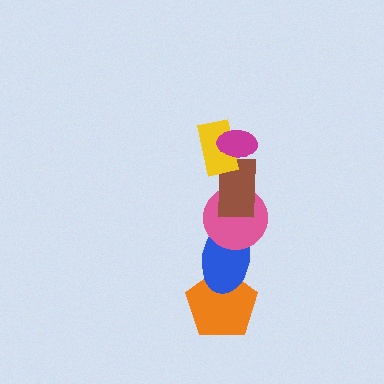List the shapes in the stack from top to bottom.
From top to bottom: the magenta ellipse, the yellow rectangle, the brown rectangle, the pink circle, the blue ellipse, the orange pentagon.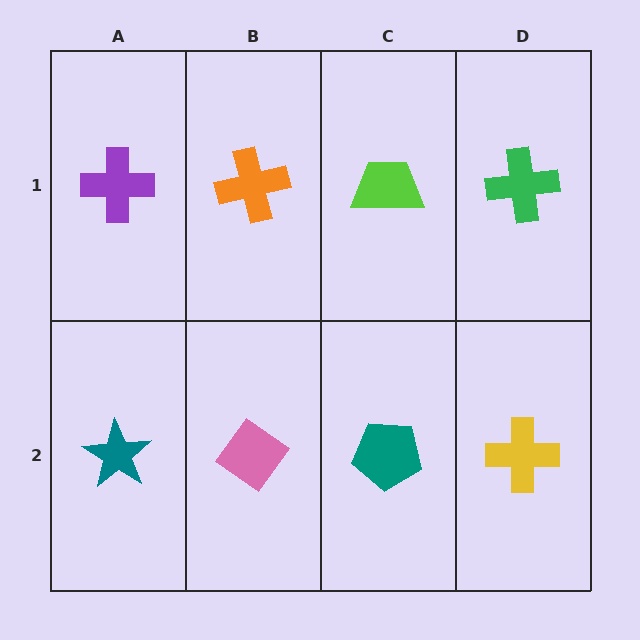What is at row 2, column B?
A pink diamond.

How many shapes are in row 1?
4 shapes.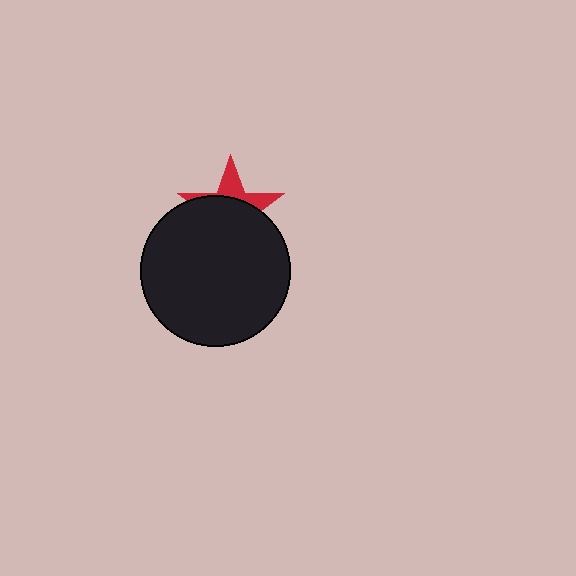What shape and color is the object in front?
The object in front is a black circle.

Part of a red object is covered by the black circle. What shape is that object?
It is a star.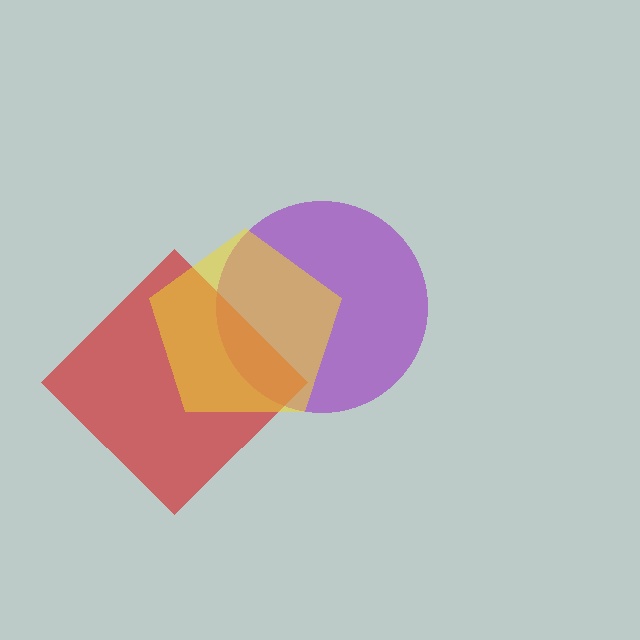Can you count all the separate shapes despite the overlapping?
Yes, there are 3 separate shapes.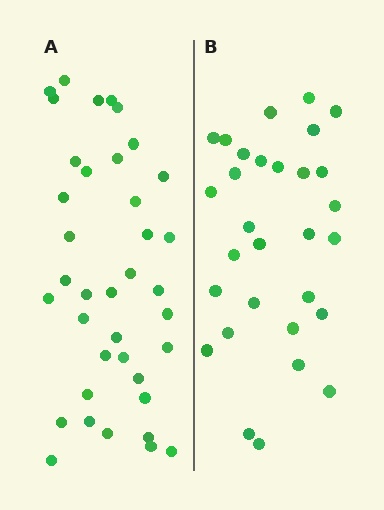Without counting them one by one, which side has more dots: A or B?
Region A (the left region) has more dots.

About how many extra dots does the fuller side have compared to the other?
Region A has roughly 8 or so more dots than region B.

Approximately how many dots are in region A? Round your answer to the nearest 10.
About 40 dots. (The exact count is 38, which rounds to 40.)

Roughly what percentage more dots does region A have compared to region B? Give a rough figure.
About 25% more.